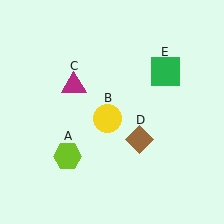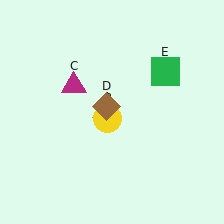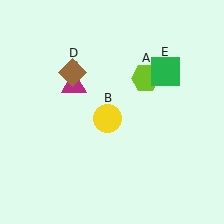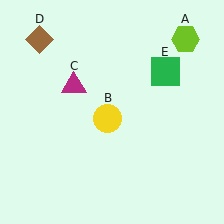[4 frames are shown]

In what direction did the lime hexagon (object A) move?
The lime hexagon (object A) moved up and to the right.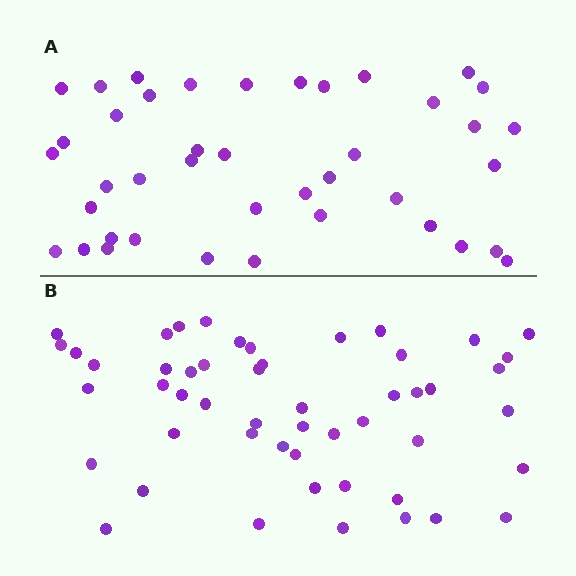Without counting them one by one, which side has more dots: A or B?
Region B (the bottom region) has more dots.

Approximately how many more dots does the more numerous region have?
Region B has roughly 10 or so more dots than region A.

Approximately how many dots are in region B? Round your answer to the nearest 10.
About 50 dots. (The exact count is 51, which rounds to 50.)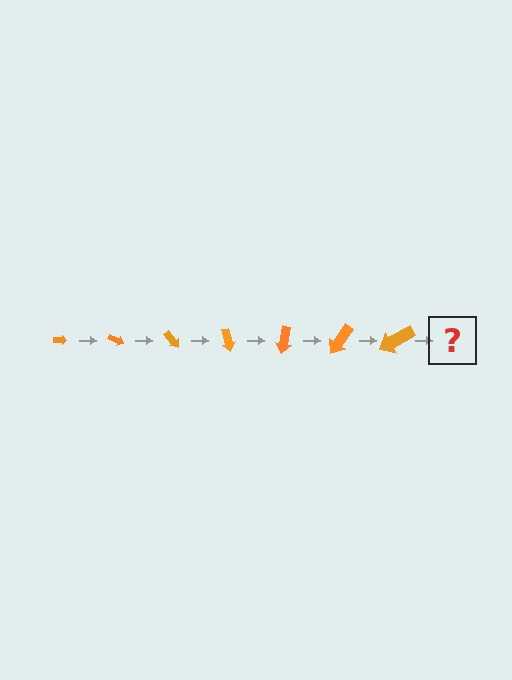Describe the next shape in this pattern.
It should be an arrow, larger than the previous one and rotated 175 degrees from the start.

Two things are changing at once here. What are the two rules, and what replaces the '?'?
The two rules are that the arrow grows larger each step and it rotates 25 degrees each step. The '?' should be an arrow, larger than the previous one and rotated 175 degrees from the start.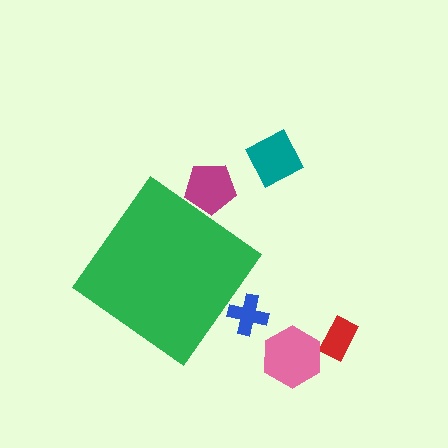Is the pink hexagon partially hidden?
No, the pink hexagon is fully visible.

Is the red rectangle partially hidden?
No, the red rectangle is fully visible.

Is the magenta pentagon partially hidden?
Yes, the magenta pentagon is partially hidden behind the green diamond.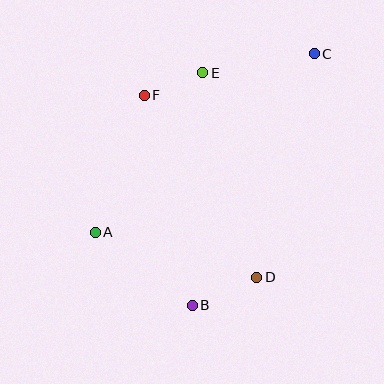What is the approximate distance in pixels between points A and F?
The distance between A and F is approximately 145 pixels.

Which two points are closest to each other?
Points E and F are closest to each other.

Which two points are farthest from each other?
Points A and C are farthest from each other.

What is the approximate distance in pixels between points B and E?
The distance between B and E is approximately 233 pixels.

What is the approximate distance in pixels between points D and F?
The distance between D and F is approximately 214 pixels.